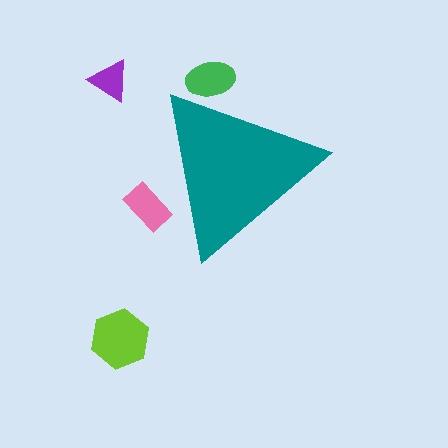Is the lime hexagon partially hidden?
No, the lime hexagon is fully visible.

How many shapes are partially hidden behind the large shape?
2 shapes are partially hidden.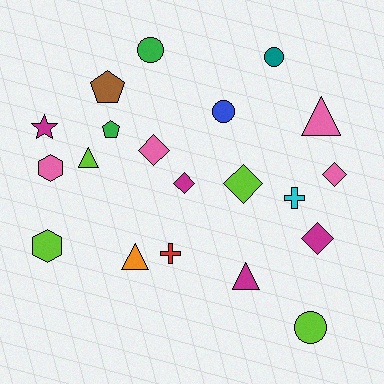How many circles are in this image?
There are 4 circles.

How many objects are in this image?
There are 20 objects.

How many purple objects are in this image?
There are no purple objects.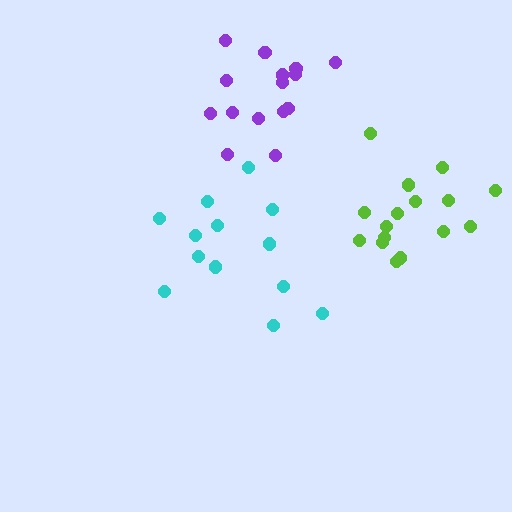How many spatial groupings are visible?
There are 3 spatial groupings.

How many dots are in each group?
Group 1: 16 dots, Group 2: 13 dots, Group 3: 15 dots (44 total).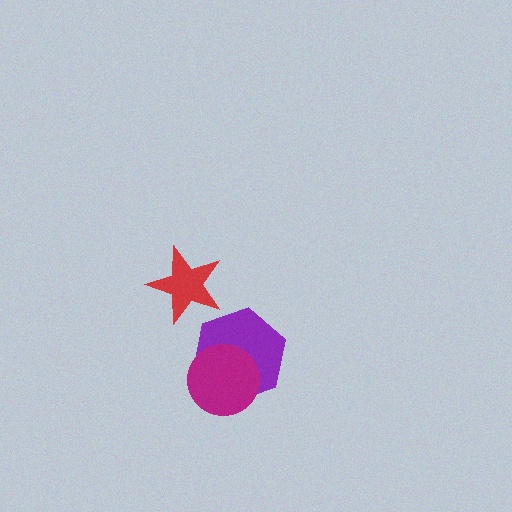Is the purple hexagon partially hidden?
Yes, it is partially covered by another shape.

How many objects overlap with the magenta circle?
1 object overlaps with the magenta circle.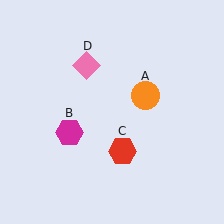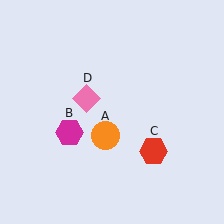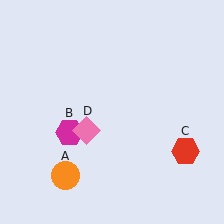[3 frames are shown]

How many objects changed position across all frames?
3 objects changed position: orange circle (object A), red hexagon (object C), pink diamond (object D).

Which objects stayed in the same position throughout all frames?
Magenta hexagon (object B) remained stationary.